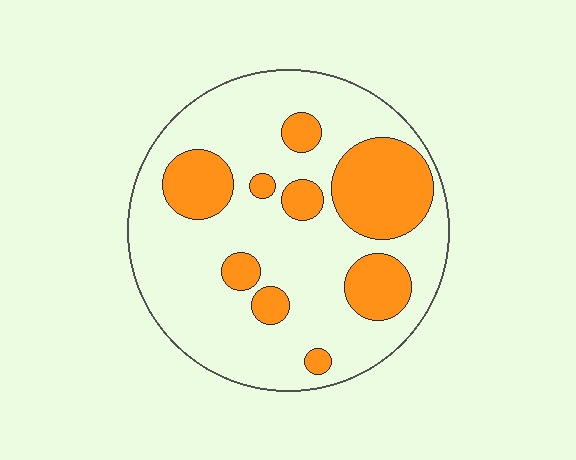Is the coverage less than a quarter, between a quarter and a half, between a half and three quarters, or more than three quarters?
Between a quarter and a half.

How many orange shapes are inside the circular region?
9.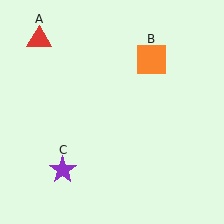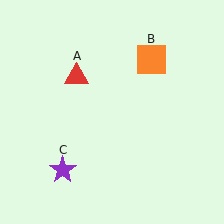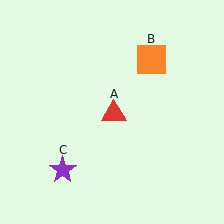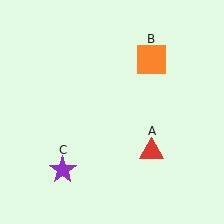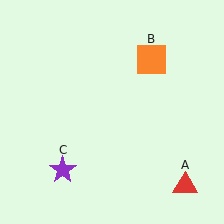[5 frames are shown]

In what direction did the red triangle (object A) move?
The red triangle (object A) moved down and to the right.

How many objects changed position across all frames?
1 object changed position: red triangle (object A).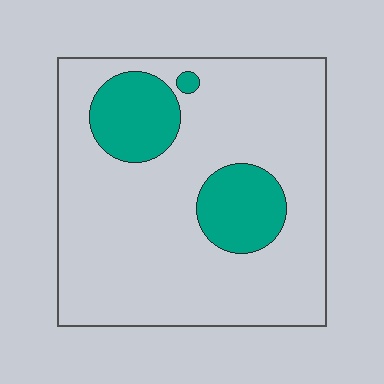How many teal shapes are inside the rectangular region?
3.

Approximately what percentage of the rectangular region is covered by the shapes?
Approximately 20%.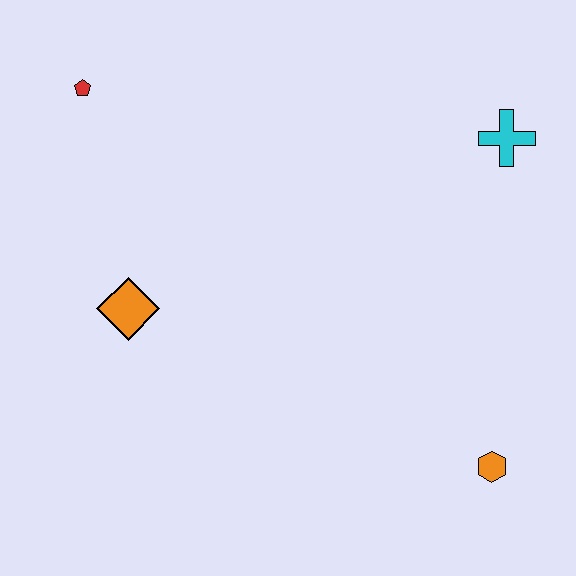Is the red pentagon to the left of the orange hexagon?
Yes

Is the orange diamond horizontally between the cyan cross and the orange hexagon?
No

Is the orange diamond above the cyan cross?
No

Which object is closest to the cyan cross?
The orange hexagon is closest to the cyan cross.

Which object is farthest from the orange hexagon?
The red pentagon is farthest from the orange hexagon.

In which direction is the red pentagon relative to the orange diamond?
The red pentagon is above the orange diamond.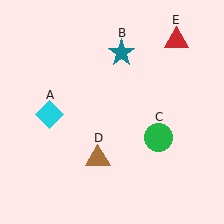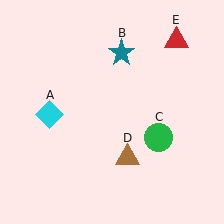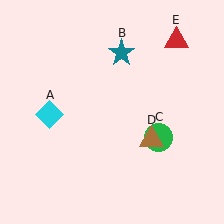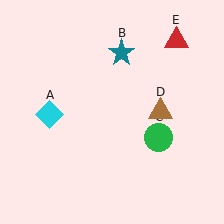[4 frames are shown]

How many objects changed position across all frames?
1 object changed position: brown triangle (object D).